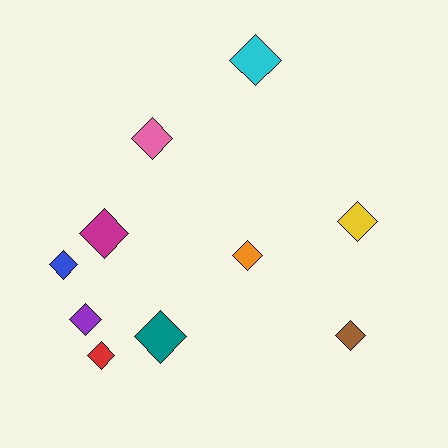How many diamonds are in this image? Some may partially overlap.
There are 10 diamonds.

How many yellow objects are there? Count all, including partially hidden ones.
There is 1 yellow object.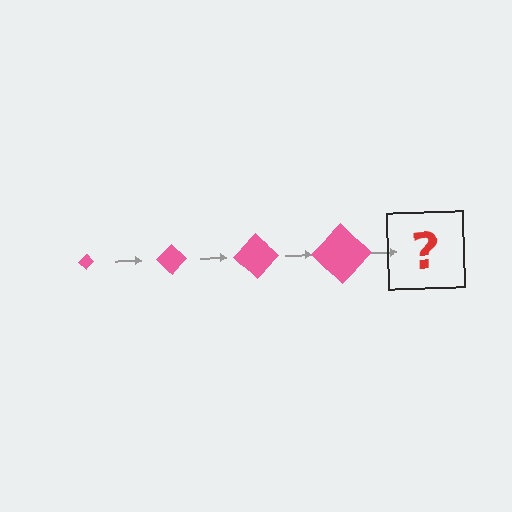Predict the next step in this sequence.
The next step is a pink diamond, larger than the previous one.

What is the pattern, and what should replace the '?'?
The pattern is that the diamond gets progressively larger each step. The '?' should be a pink diamond, larger than the previous one.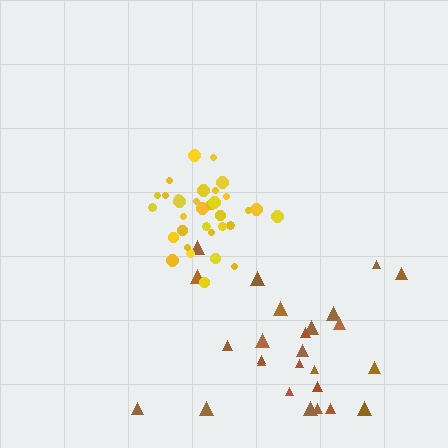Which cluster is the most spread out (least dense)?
Brown.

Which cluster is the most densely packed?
Yellow.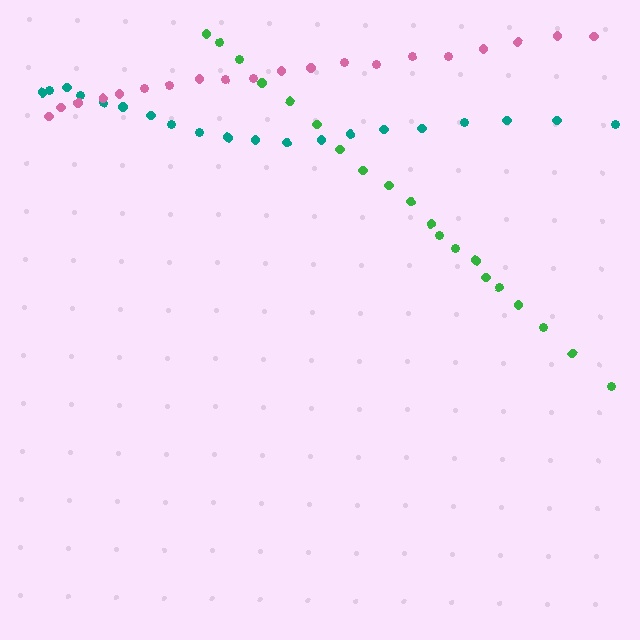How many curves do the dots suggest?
There are 3 distinct paths.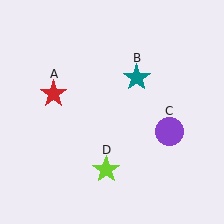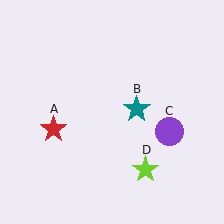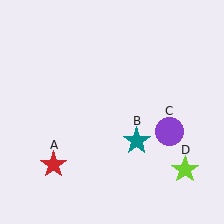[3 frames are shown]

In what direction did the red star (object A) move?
The red star (object A) moved down.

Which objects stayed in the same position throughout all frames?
Purple circle (object C) remained stationary.